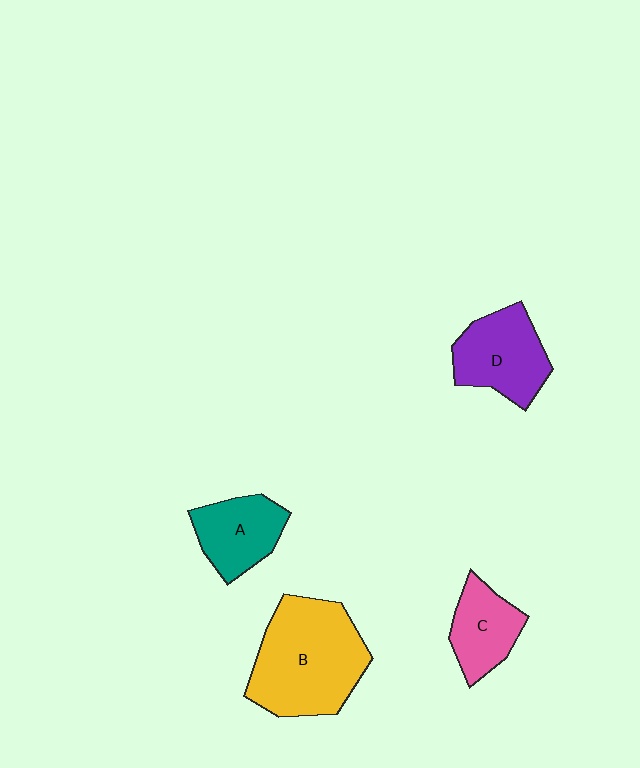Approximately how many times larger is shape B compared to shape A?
Approximately 2.0 times.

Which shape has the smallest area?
Shape C (pink).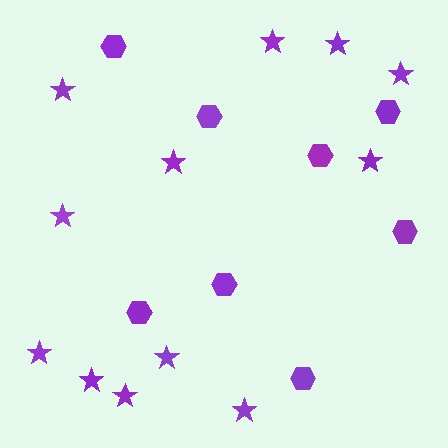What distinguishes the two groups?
There are 2 groups: one group of stars (12) and one group of hexagons (8).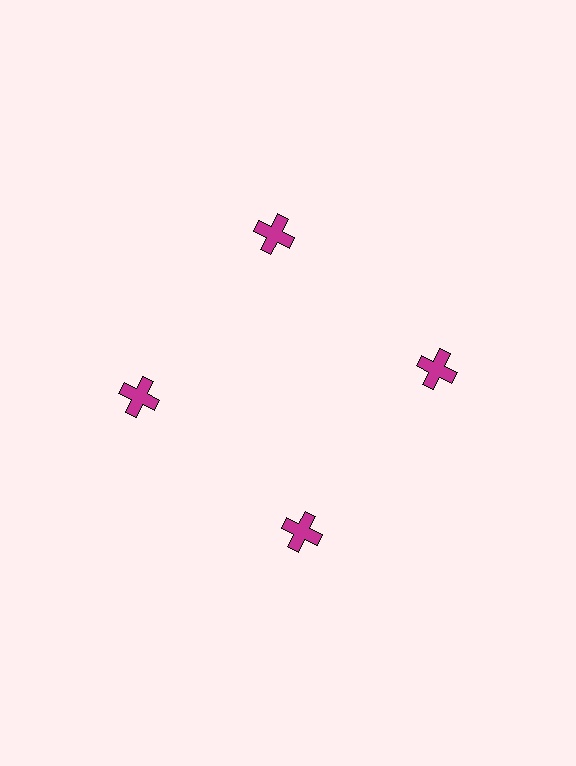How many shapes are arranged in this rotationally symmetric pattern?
There are 4 shapes, arranged in 4 groups of 1.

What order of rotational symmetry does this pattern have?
This pattern has 4-fold rotational symmetry.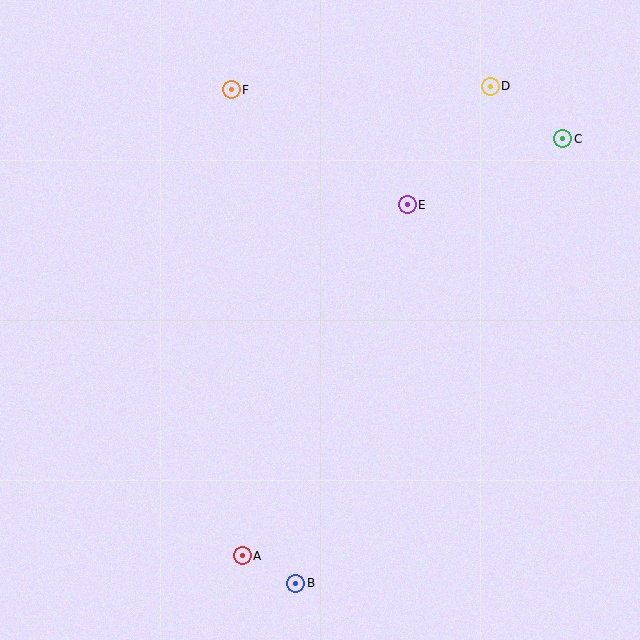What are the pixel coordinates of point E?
Point E is at (407, 205).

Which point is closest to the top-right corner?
Point C is closest to the top-right corner.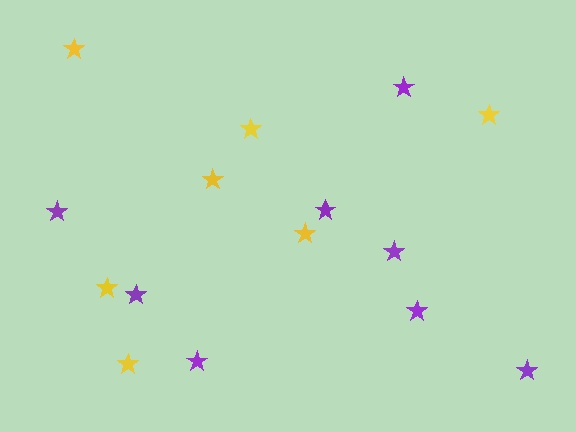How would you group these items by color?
There are 2 groups: one group of purple stars (8) and one group of yellow stars (7).